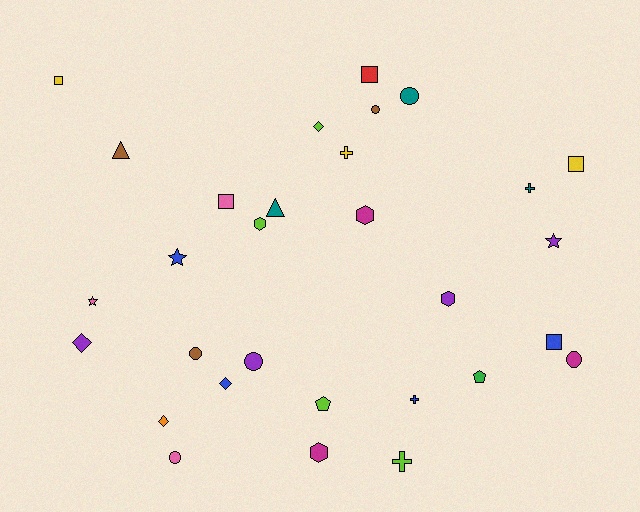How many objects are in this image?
There are 30 objects.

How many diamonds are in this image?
There are 4 diamonds.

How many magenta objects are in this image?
There are 3 magenta objects.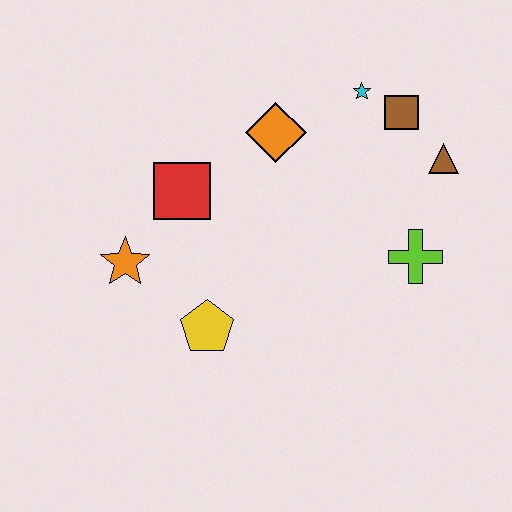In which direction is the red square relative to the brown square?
The red square is to the left of the brown square.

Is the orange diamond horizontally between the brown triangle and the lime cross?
No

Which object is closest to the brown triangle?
The brown square is closest to the brown triangle.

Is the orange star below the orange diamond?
Yes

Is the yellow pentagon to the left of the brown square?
Yes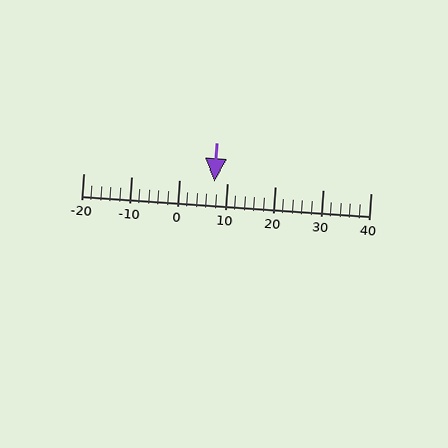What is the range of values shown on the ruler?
The ruler shows values from -20 to 40.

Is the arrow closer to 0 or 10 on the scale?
The arrow is closer to 10.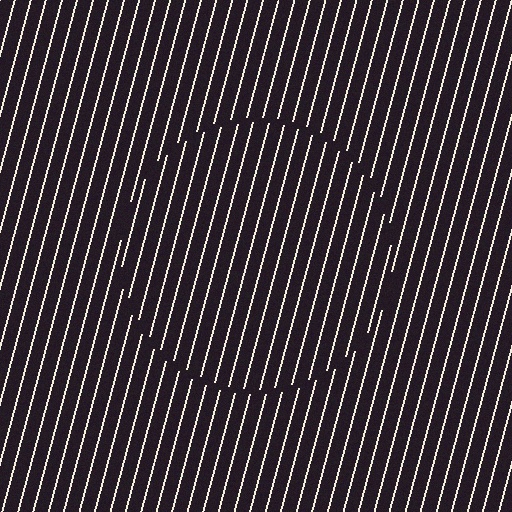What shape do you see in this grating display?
An illusory circle. The interior of the shape contains the same grating, shifted by half a period — the contour is defined by the phase discontinuity where line-ends from the inner and outer gratings abut.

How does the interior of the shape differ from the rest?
The interior of the shape contains the same grating, shifted by half a period — the contour is defined by the phase discontinuity where line-ends from the inner and outer gratings abut.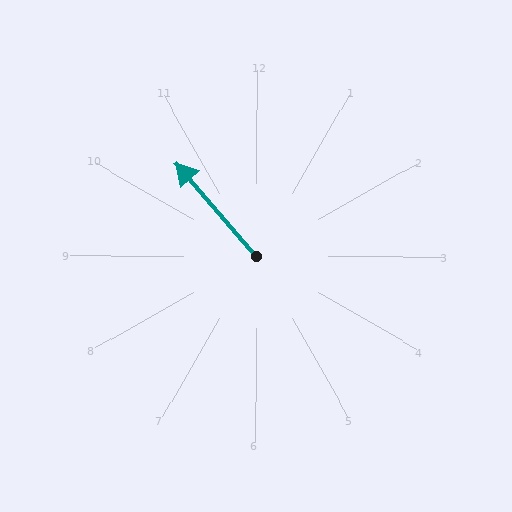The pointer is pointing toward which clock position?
Roughly 11 o'clock.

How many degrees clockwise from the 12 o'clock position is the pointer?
Approximately 319 degrees.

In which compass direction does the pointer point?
Northwest.